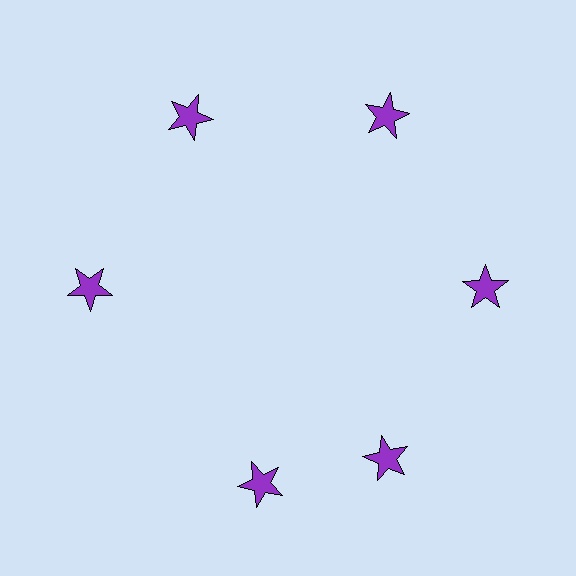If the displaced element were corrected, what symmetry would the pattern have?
It would have 6-fold rotational symmetry — the pattern would map onto itself every 60 degrees.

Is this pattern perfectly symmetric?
No. The 6 purple stars are arranged in a ring, but one element near the 7 o'clock position is rotated out of alignment along the ring, breaking the 6-fold rotational symmetry.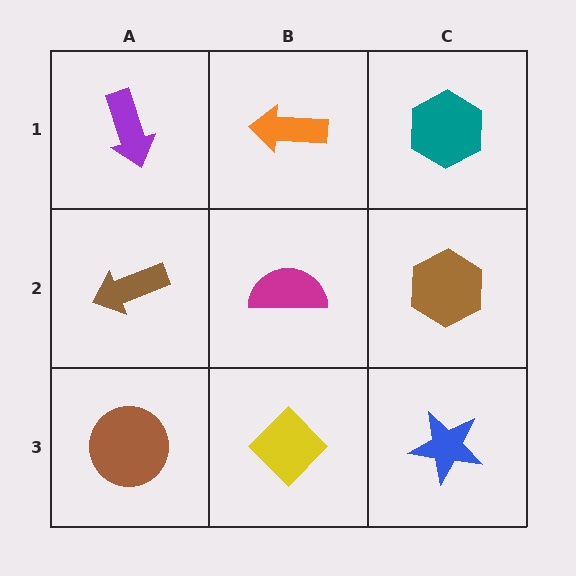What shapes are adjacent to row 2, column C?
A teal hexagon (row 1, column C), a blue star (row 3, column C), a magenta semicircle (row 2, column B).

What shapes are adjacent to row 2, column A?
A purple arrow (row 1, column A), a brown circle (row 3, column A), a magenta semicircle (row 2, column B).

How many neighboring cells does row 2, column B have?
4.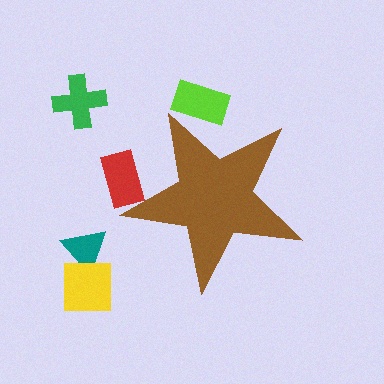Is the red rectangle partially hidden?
Yes, the red rectangle is partially hidden behind the brown star.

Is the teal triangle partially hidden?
No, the teal triangle is fully visible.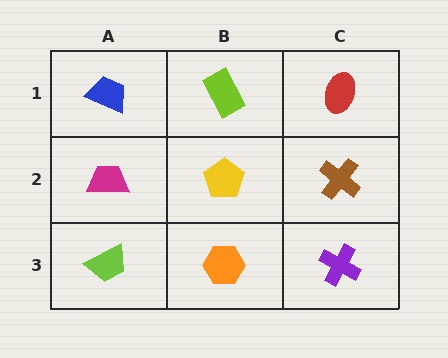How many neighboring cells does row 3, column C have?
2.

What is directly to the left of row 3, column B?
A lime trapezoid.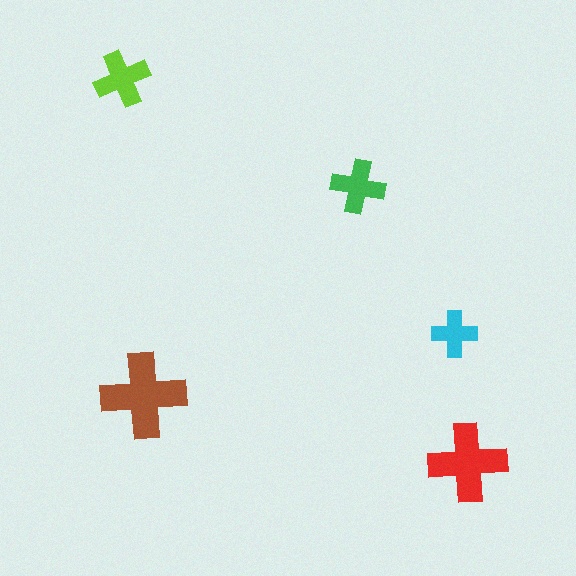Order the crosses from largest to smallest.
the brown one, the red one, the lime one, the green one, the cyan one.